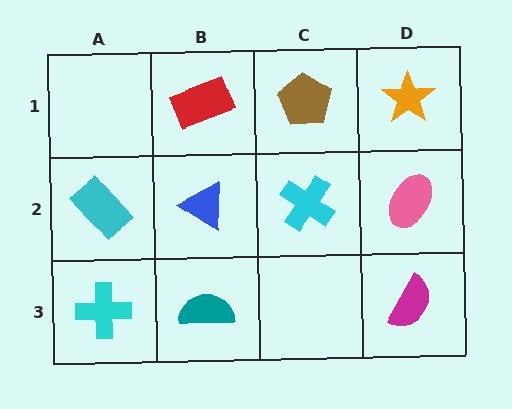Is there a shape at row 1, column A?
No, that cell is empty.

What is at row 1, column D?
An orange star.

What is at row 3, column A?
A cyan cross.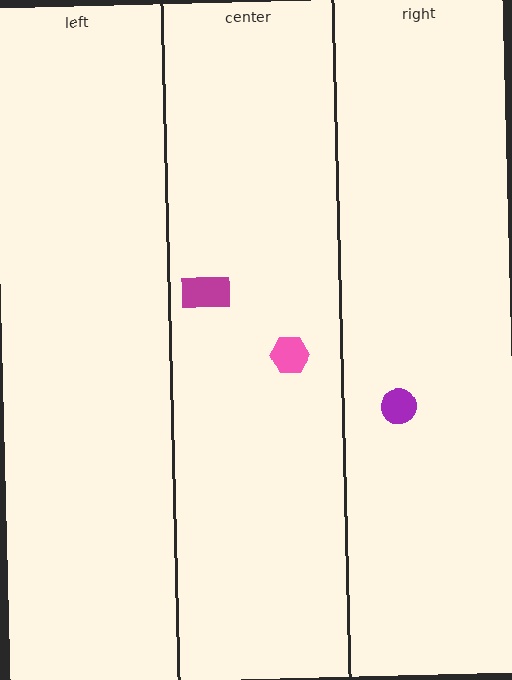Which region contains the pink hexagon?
The center region.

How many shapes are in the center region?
2.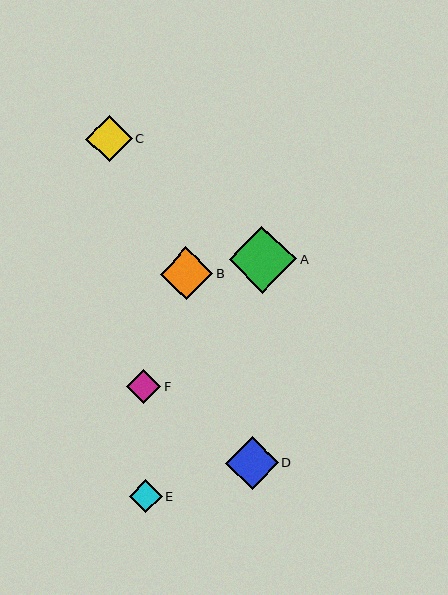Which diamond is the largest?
Diamond A is the largest with a size of approximately 67 pixels.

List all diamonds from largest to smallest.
From largest to smallest: A, B, D, C, F, E.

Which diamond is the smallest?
Diamond E is the smallest with a size of approximately 33 pixels.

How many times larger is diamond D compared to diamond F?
Diamond D is approximately 1.5 times the size of diamond F.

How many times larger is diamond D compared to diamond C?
Diamond D is approximately 1.1 times the size of diamond C.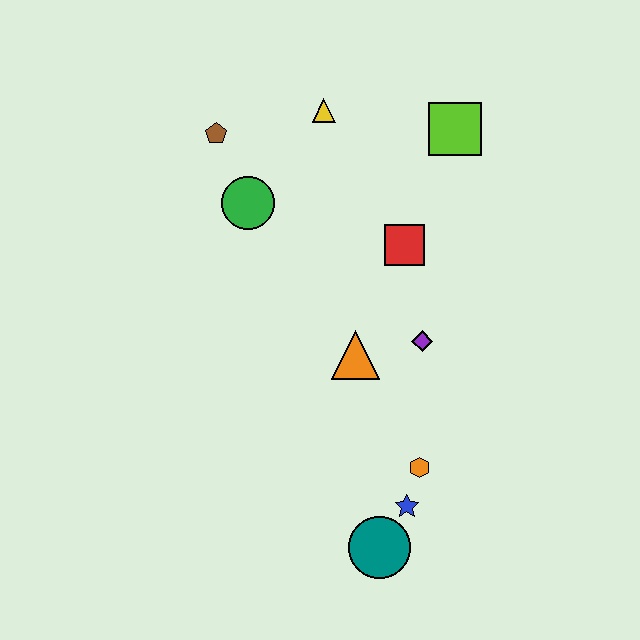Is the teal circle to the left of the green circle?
No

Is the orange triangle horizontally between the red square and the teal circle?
No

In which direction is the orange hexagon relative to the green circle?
The orange hexagon is below the green circle.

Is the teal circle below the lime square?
Yes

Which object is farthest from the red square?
The teal circle is farthest from the red square.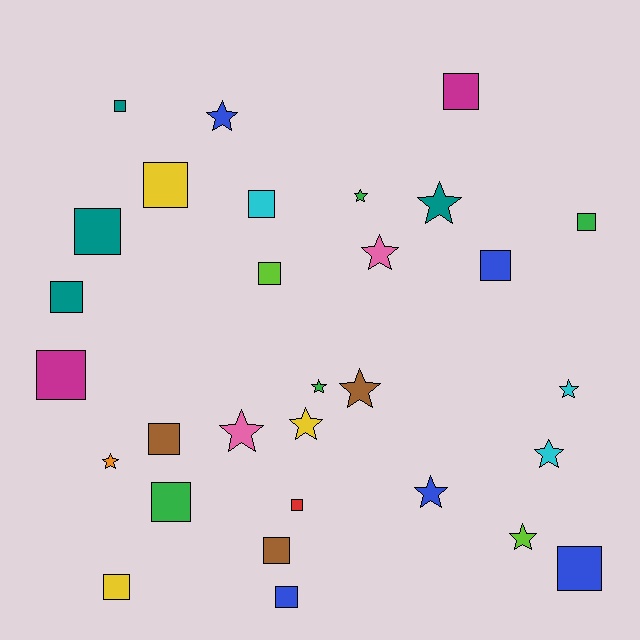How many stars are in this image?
There are 13 stars.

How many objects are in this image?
There are 30 objects.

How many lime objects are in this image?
There are 2 lime objects.